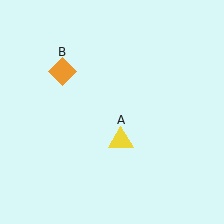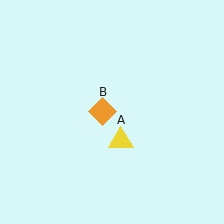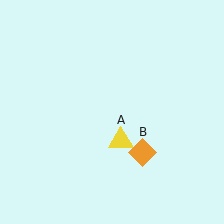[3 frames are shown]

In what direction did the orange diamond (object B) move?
The orange diamond (object B) moved down and to the right.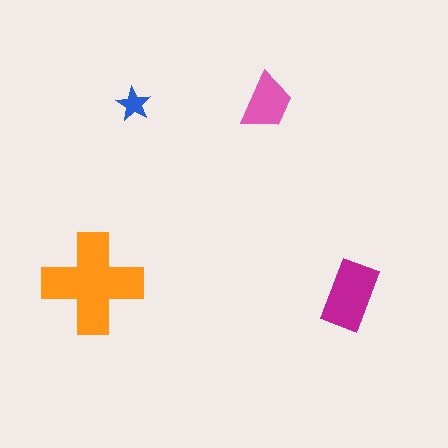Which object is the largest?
The orange cross.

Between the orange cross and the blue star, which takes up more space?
The orange cross.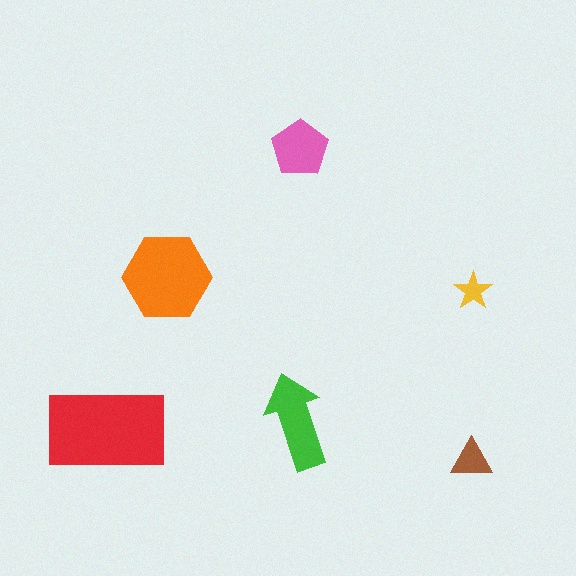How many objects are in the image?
There are 6 objects in the image.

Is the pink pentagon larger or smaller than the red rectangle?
Smaller.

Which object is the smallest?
The yellow star.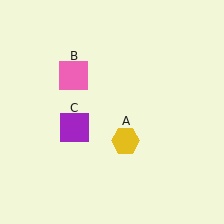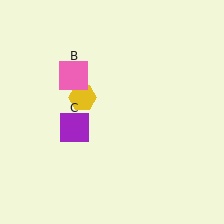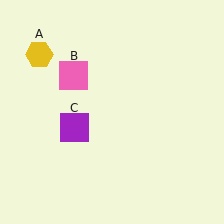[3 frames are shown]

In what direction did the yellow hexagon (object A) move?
The yellow hexagon (object A) moved up and to the left.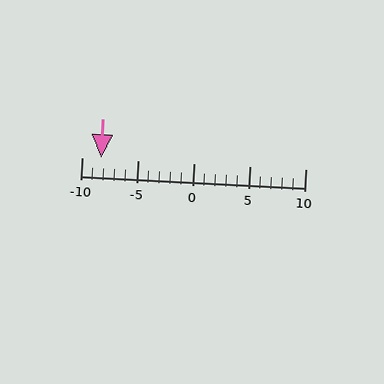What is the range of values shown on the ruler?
The ruler shows values from -10 to 10.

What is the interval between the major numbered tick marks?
The major tick marks are spaced 5 units apart.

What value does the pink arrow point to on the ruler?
The pink arrow points to approximately -8.